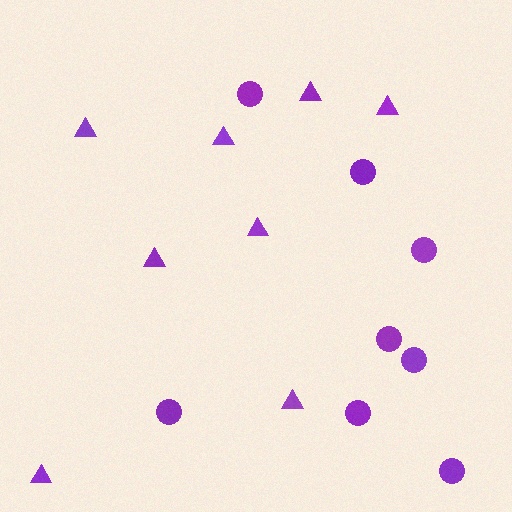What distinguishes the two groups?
There are 2 groups: one group of triangles (8) and one group of circles (8).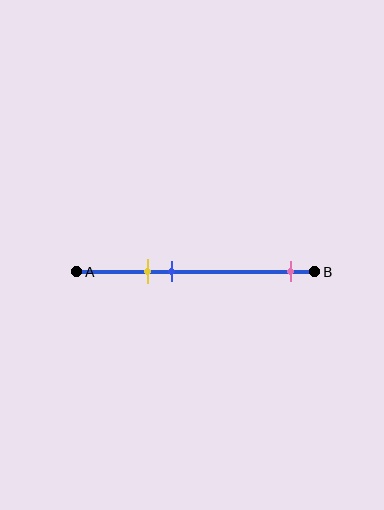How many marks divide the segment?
There are 3 marks dividing the segment.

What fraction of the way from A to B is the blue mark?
The blue mark is approximately 40% (0.4) of the way from A to B.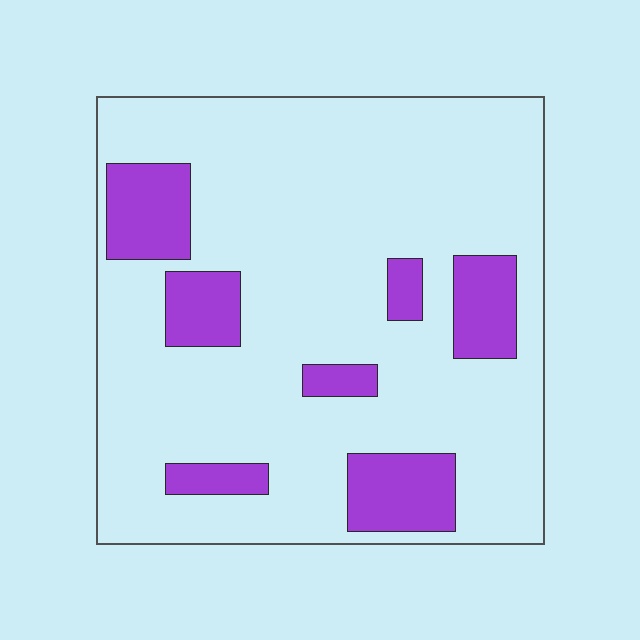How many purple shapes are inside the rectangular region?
7.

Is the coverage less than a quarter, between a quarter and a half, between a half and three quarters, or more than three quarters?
Less than a quarter.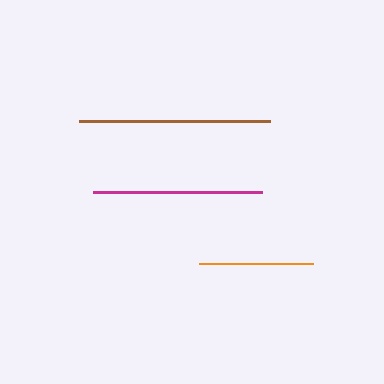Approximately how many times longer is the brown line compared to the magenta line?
The brown line is approximately 1.1 times the length of the magenta line.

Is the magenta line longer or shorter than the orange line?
The magenta line is longer than the orange line.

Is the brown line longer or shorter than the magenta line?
The brown line is longer than the magenta line.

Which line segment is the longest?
The brown line is the longest at approximately 191 pixels.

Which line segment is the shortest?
The orange line is the shortest at approximately 114 pixels.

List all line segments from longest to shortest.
From longest to shortest: brown, magenta, orange.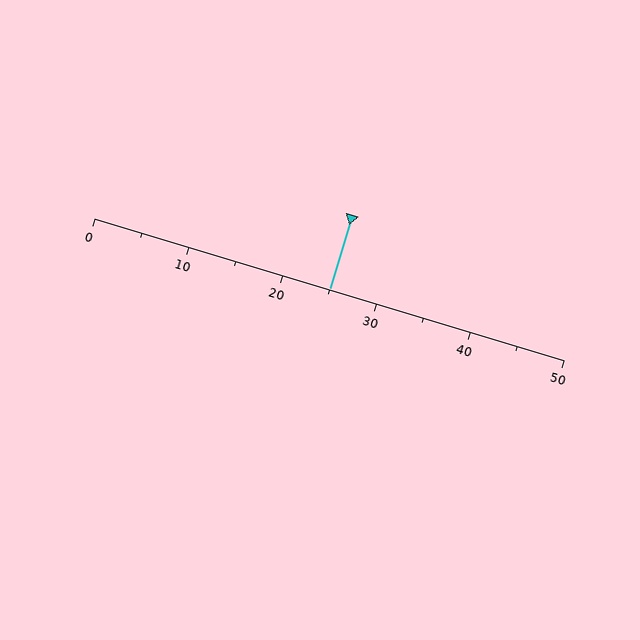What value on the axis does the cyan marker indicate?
The marker indicates approximately 25.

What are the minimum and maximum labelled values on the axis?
The axis runs from 0 to 50.